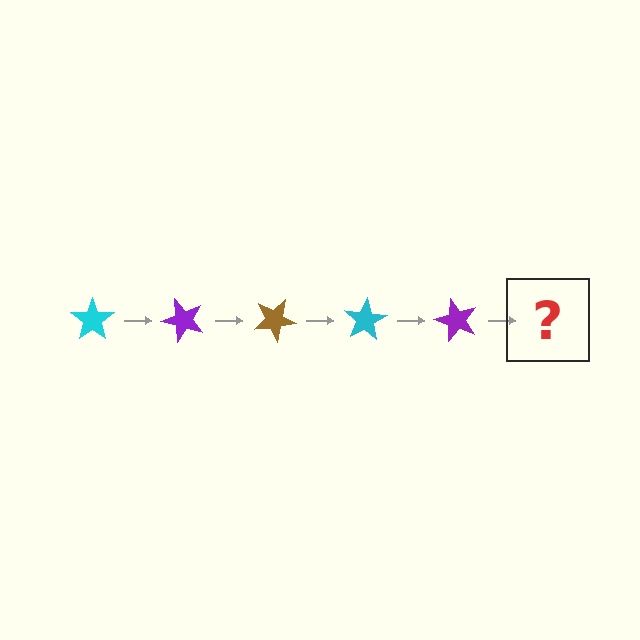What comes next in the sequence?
The next element should be a brown star, rotated 250 degrees from the start.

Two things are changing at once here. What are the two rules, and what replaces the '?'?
The two rules are that it rotates 50 degrees each step and the color cycles through cyan, purple, and brown. The '?' should be a brown star, rotated 250 degrees from the start.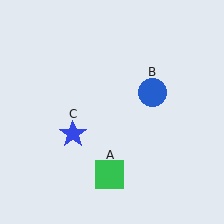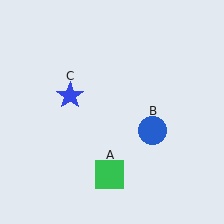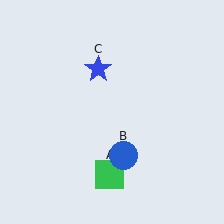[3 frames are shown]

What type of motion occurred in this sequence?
The blue circle (object B), blue star (object C) rotated clockwise around the center of the scene.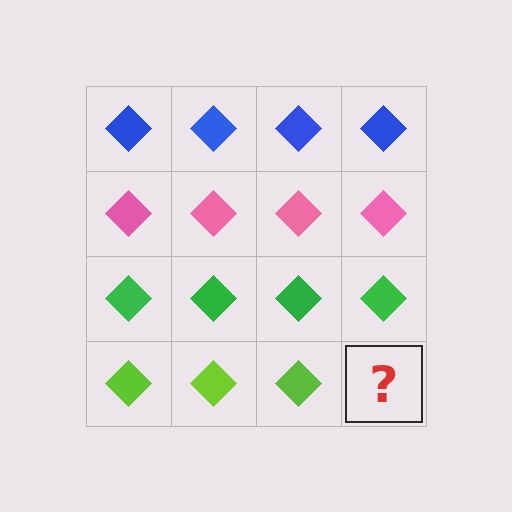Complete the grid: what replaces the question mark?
The question mark should be replaced with a lime diamond.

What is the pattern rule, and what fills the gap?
The rule is that each row has a consistent color. The gap should be filled with a lime diamond.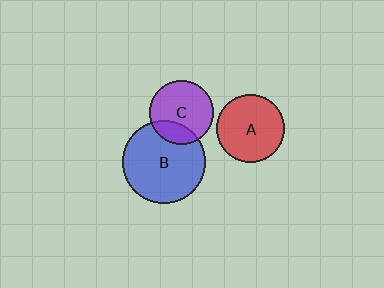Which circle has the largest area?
Circle B (blue).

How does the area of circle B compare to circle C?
Approximately 1.7 times.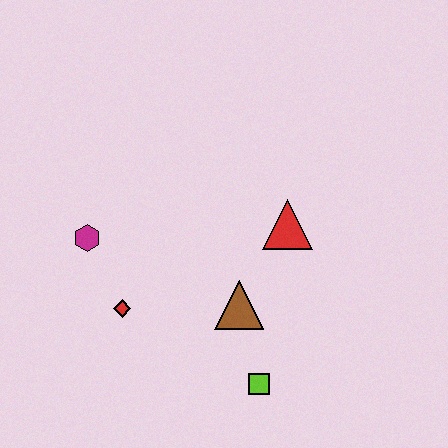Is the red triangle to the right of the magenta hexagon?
Yes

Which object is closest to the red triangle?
The brown triangle is closest to the red triangle.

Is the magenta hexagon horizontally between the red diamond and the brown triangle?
No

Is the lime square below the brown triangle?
Yes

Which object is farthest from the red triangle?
The magenta hexagon is farthest from the red triangle.